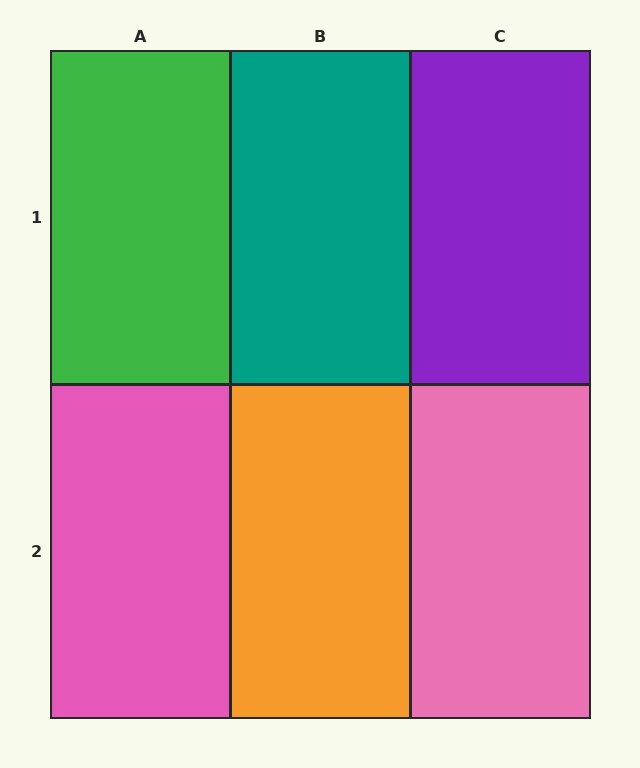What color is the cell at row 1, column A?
Green.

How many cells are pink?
2 cells are pink.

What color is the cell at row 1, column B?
Teal.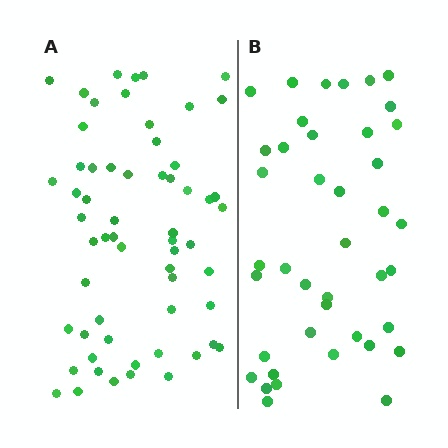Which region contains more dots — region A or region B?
Region A (the left region) has more dots.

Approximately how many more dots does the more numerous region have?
Region A has approximately 20 more dots than region B.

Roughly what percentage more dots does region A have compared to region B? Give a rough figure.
About 45% more.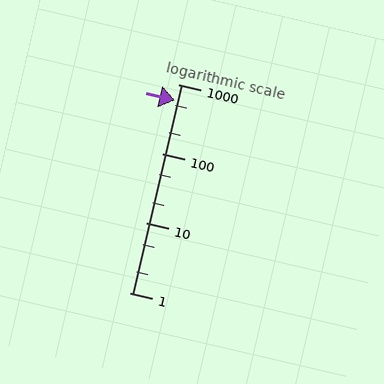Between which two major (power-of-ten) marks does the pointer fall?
The pointer is between 100 and 1000.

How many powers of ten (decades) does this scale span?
The scale spans 3 decades, from 1 to 1000.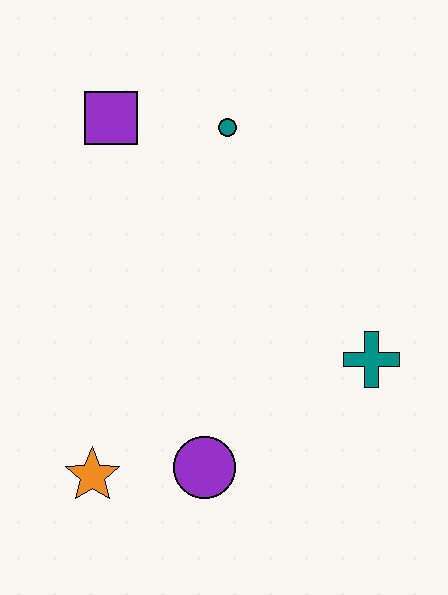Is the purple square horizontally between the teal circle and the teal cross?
No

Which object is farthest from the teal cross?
The purple square is farthest from the teal cross.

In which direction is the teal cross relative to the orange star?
The teal cross is to the right of the orange star.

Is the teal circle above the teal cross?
Yes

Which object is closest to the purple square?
The teal circle is closest to the purple square.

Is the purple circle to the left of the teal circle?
Yes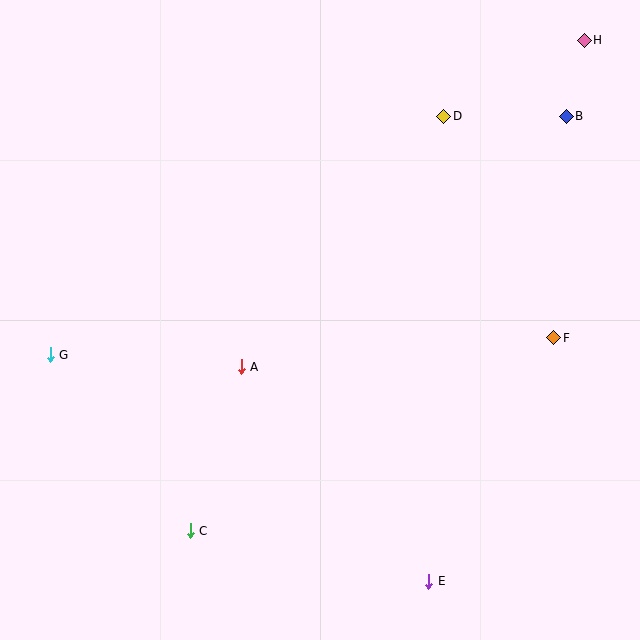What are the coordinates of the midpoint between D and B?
The midpoint between D and B is at (505, 116).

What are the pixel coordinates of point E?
Point E is at (429, 581).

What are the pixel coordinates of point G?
Point G is at (50, 355).